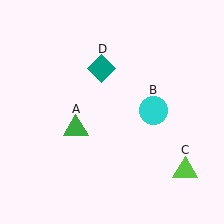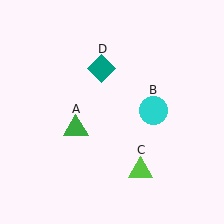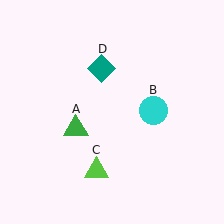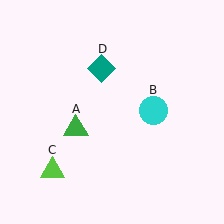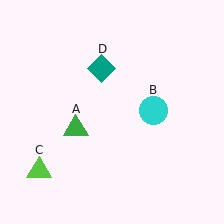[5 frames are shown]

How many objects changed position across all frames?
1 object changed position: lime triangle (object C).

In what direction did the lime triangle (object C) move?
The lime triangle (object C) moved left.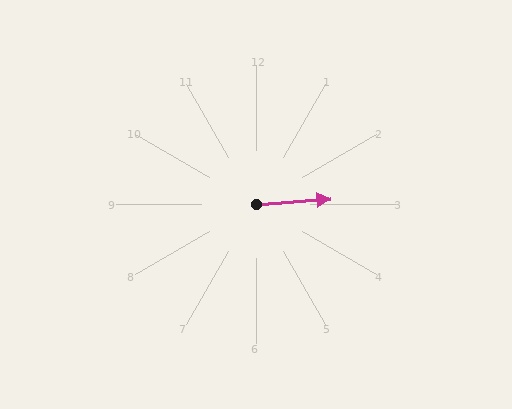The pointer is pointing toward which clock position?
Roughly 3 o'clock.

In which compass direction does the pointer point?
East.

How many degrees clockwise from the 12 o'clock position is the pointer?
Approximately 85 degrees.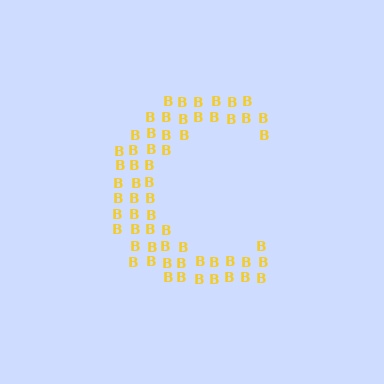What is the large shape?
The large shape is the letter C.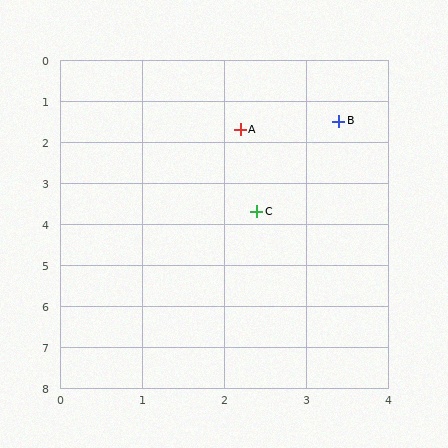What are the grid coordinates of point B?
Point B is at approximately (3.4, 1.5).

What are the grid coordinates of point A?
Point A is at approximately (2.2, 1.7).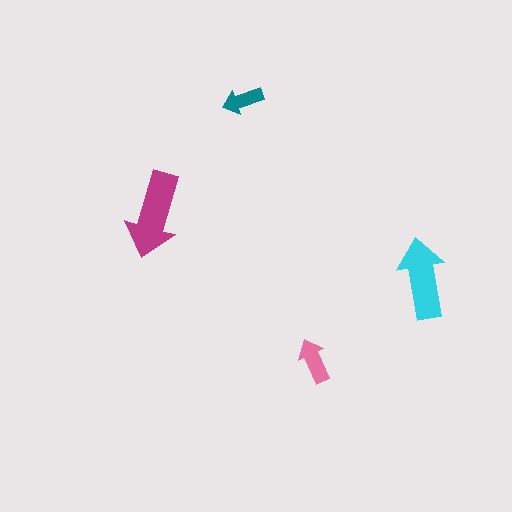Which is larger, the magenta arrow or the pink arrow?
The magenta one.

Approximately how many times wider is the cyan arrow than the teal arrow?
About 2 times wider.